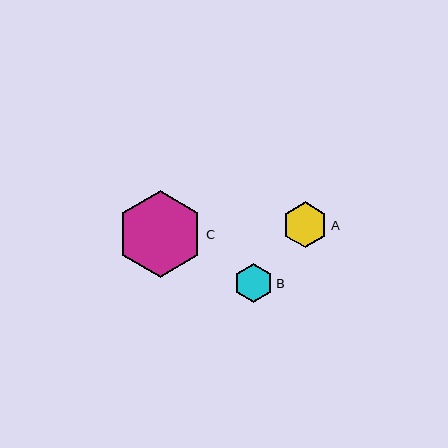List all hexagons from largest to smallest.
From largest to smallest: C, A, B.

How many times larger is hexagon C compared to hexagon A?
Hexagon C is approximately 1.9 times the size of hexagon A.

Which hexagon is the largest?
Hexagon C is the largest with a size of approximately 86 pixels.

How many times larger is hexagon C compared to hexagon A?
Hexagon C is approximately 1.9 times the size of hexagon A.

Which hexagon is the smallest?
Hexagon B is the smallest with a size of approximately 39 pixels.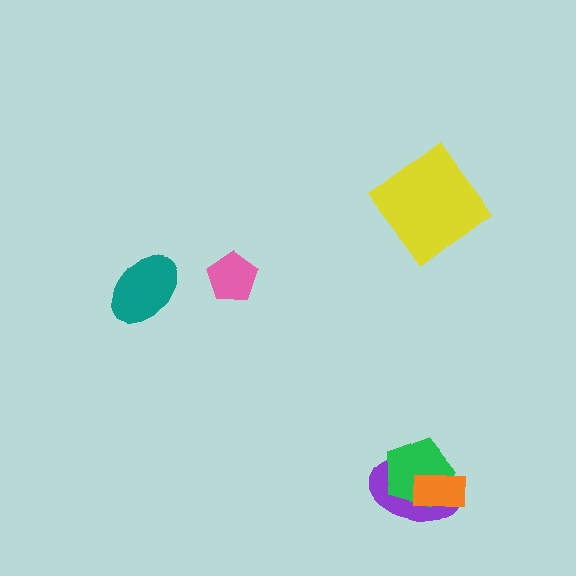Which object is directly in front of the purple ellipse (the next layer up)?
The green pentagon is directly in front of the purple ellipse.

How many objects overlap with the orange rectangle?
2 objects overlap with the orange rectangle.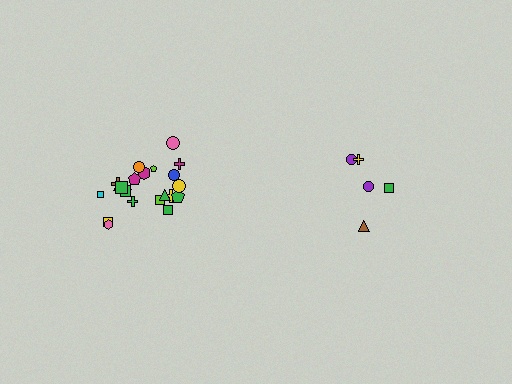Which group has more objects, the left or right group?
The left group.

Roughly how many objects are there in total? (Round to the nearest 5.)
Roughly 25 objects in total.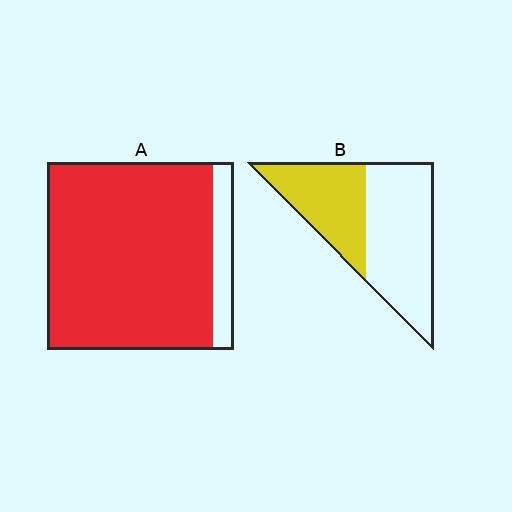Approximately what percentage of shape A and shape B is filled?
A is approximately 90% and B is approximately 40%.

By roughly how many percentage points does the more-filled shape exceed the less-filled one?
By roughly 50 percentage points (A over B).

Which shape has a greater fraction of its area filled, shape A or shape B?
Shape A.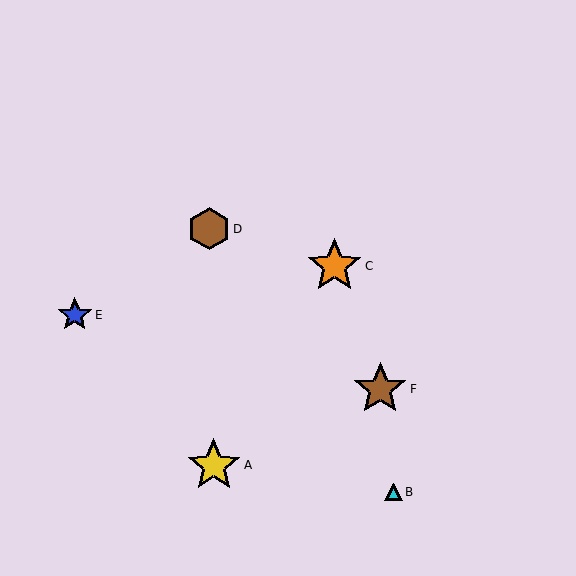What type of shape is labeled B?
Shape B is a cyan triangle.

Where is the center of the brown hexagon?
The center of the brown hexagon is at (209, 229).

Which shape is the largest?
The orange star (labeled C) is the largest.